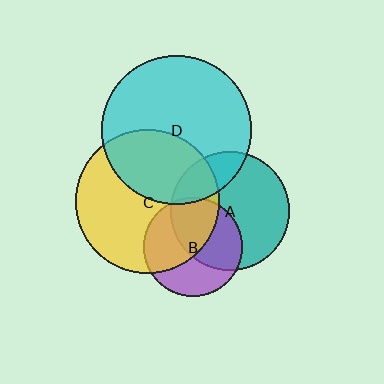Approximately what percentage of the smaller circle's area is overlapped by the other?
Approximately 50%.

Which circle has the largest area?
Circle D (cyan).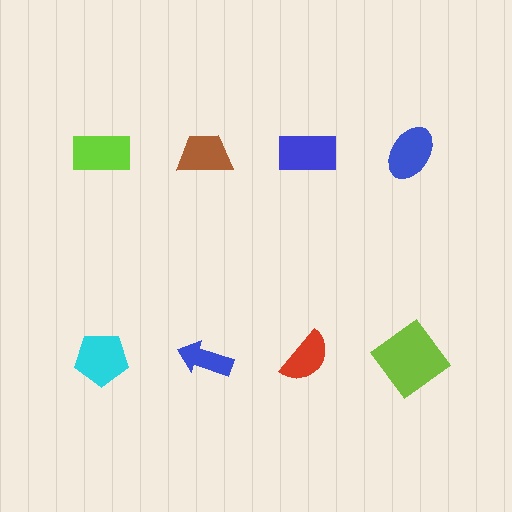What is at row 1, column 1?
A lime rectangle.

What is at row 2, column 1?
A cyan pentagon.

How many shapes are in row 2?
4 shapes.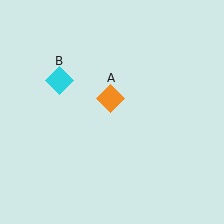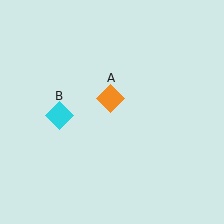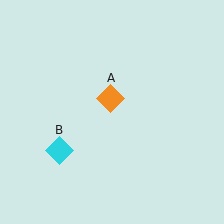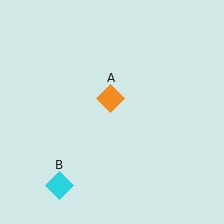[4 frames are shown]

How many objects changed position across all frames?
1 object changed position: cyan diamond (object B).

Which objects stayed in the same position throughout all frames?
Orange diamond (object A) remained stationary.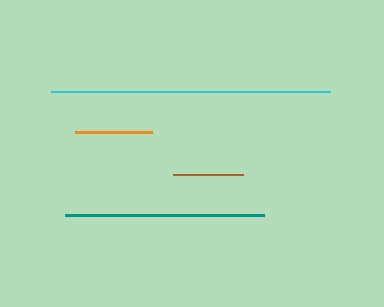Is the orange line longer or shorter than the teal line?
The teal line is longer than the orange line.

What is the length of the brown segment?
The brown segment is approximately 70 pixels long.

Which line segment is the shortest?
The brown line is the shortest at approximately 70 pixels.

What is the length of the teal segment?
The teal segment is approximately 199 pixels long.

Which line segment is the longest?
The cyan line is the longest at approximately 279 pixels.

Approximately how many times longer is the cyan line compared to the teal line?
The cyan line is approximately 1.4 times the length of the teal line.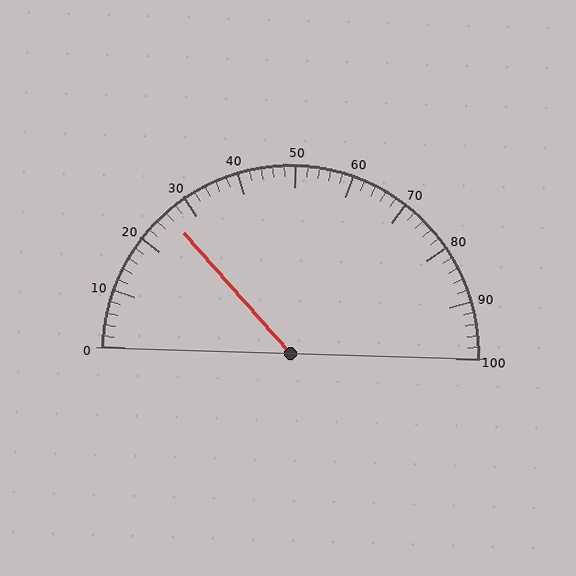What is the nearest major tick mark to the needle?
The nearest major tick mark is 30.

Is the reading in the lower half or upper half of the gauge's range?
The reading is in the lower half of the range (0 to 100).